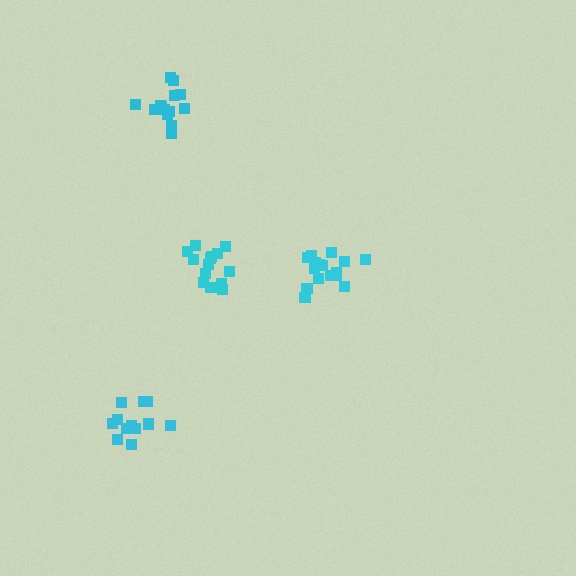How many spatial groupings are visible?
There are 4 spatial groupings.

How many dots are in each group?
Group 1: 15 dots, Group 2: 14 dots, Group 3: 18 dots, Group 4: 13 dots (60 total).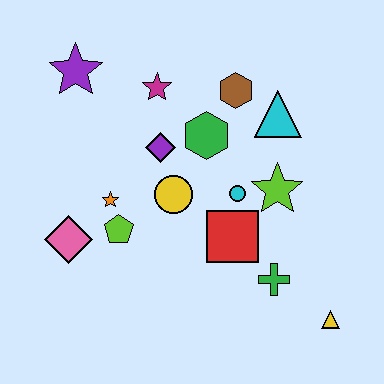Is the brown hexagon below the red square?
No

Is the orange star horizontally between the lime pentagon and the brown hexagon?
No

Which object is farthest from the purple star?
The yellow triangle is farthest from the purple star.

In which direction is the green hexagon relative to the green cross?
The green hexagon is above the green cross.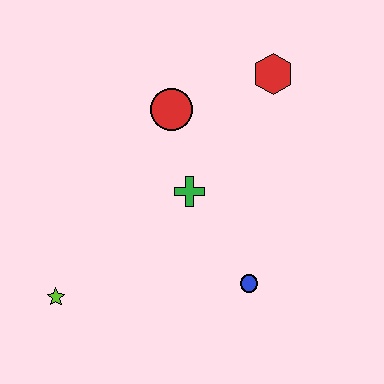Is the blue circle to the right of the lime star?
Yes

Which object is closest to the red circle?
The green cross is closest to the red circle.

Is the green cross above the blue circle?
Yes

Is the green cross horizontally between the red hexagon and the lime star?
Yes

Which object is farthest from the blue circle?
The red hexagon is farthest from the blue circle.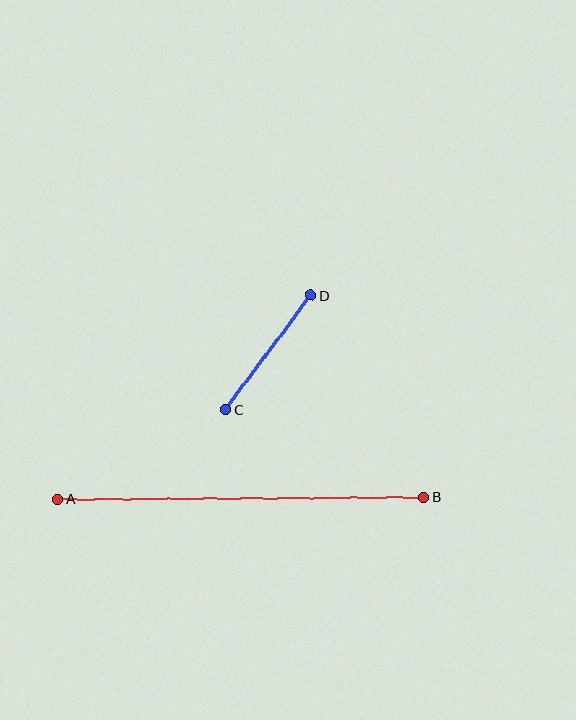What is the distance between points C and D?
The distance is approximately 143 pixels.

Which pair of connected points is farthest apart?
Points A and B are farthest apart.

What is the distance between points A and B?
The distance is approximately 366 pixels.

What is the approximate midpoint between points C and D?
The midpoint is at approximately (268, 352) pixels.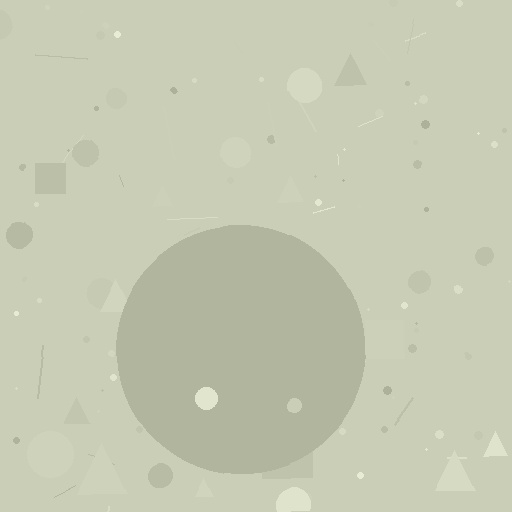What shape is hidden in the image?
A circle is hidden in the image.